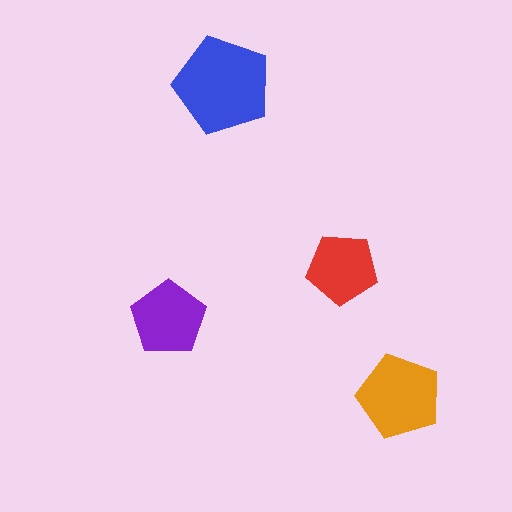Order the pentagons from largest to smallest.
the blue one, the orange one, the purple one, the red one.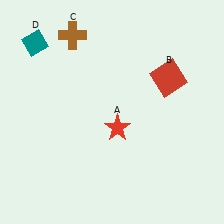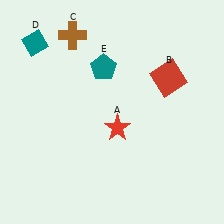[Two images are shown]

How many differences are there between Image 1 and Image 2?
There is 1 difference between the two images.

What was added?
A teal pentagon (E) was added in Image 2.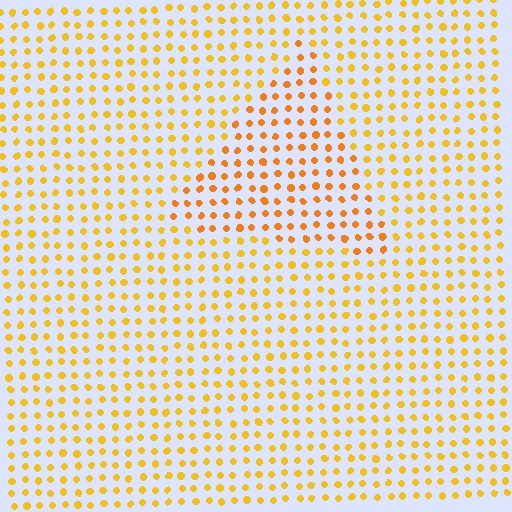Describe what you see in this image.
The image is filled with small yellow elements in a uniform arrangement. A triangle-shaped region is visible where the elements are tinted to a slightly different hue, forming a subtle color boundary.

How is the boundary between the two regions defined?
The boundary is defined purely by a slight shift in hue (about 18 degrees). Spacing, size, and orientation are identical on both sides.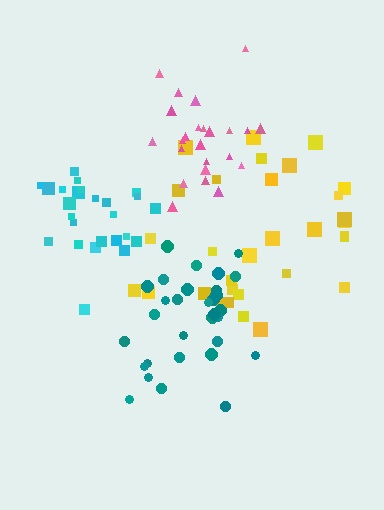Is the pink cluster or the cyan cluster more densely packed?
Cyan.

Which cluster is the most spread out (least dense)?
Yellow.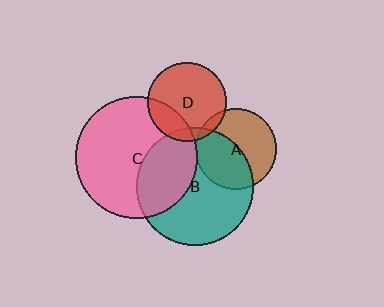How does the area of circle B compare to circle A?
Approximately 2.1 times.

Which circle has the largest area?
Circle C (pink).